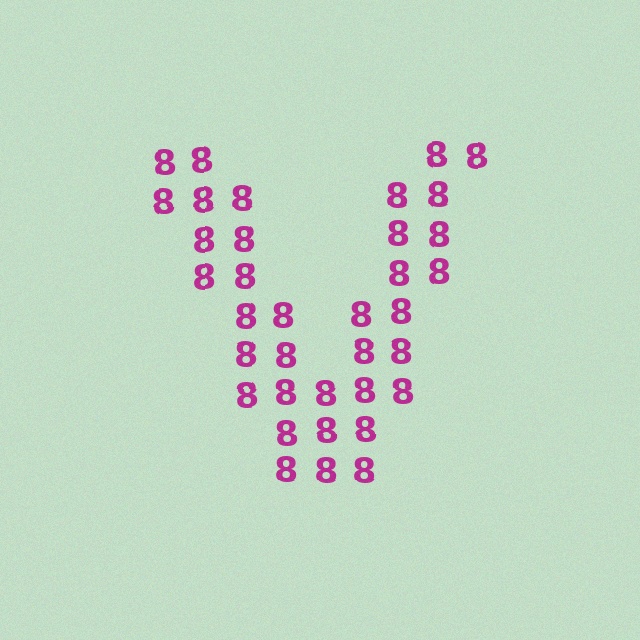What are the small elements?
The small elements are digit 8's.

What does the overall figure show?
The overall figure shows the letter V.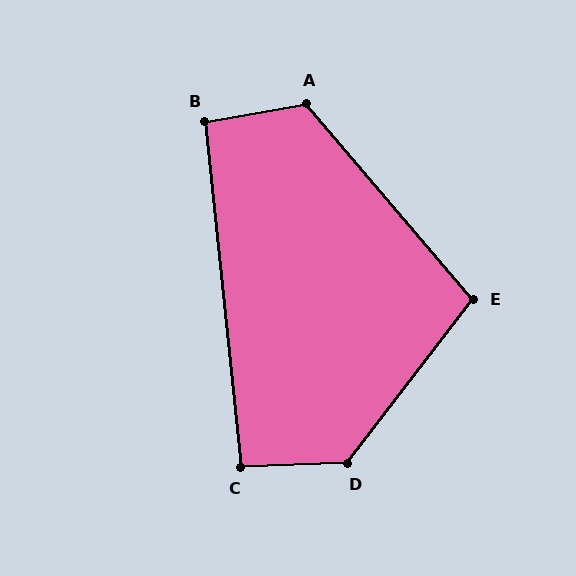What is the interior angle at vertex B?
Approximately 95 degrees (approximately right).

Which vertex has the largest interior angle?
D, at approximately 129 degrees.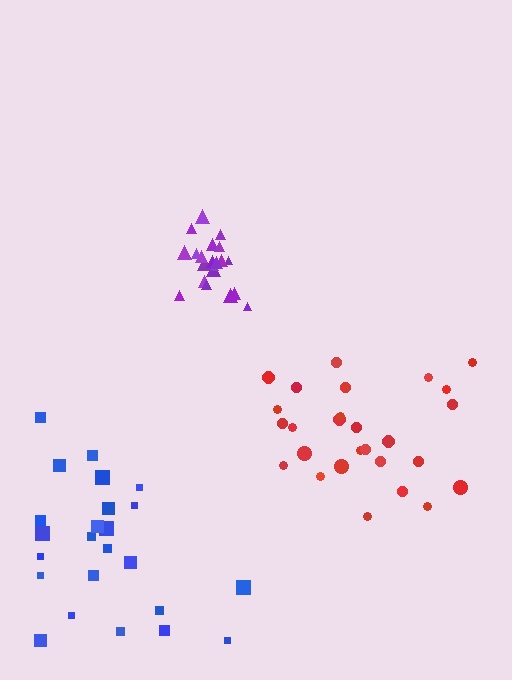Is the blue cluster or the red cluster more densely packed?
Red.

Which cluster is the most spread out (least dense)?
Blue.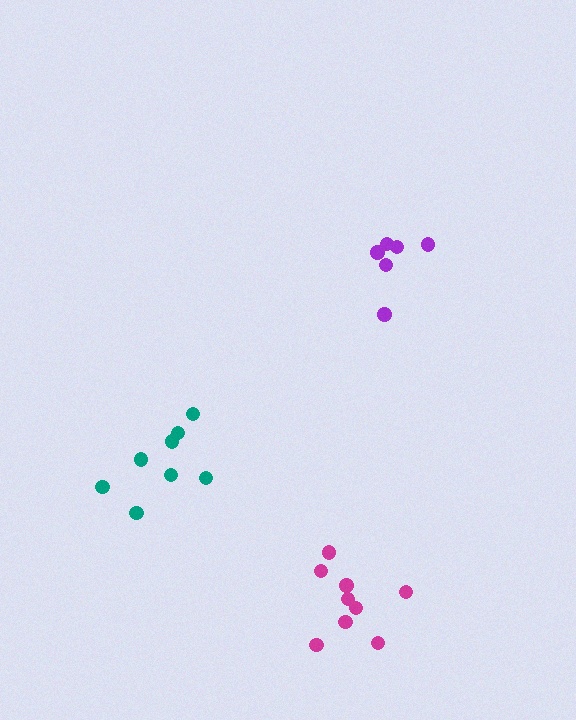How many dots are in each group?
Group 1: 9 dots, Group 2: 6 dots, Group 3: 8 dots (23 total).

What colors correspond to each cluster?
The clusters are colored: magenta, purple, teal.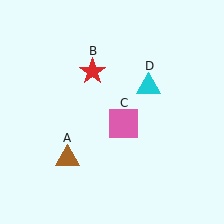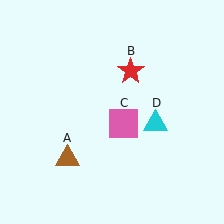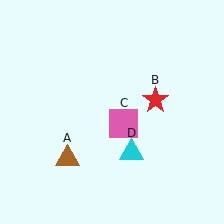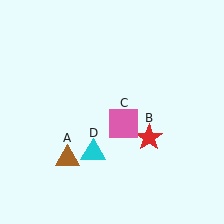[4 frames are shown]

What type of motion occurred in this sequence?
The red star (object B), cyan triangle (object D) rotated clockwise around the center of the scene.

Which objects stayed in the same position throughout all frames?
Brown triangle (object A) and pink square (object C) remained stationary.